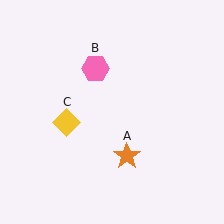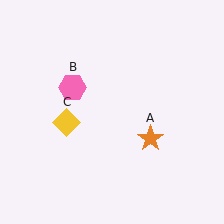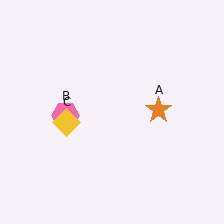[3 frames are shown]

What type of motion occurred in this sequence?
The orange star (object A), pink hexagon (object B) rotated counterclockwise around the center of the scene.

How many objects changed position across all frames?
2 objects changed position: orange star (object A), pink hexagon (object B).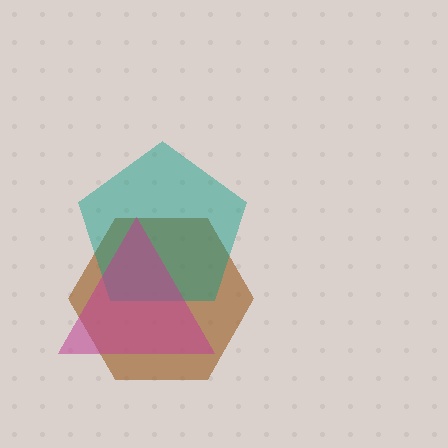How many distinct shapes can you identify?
There are 3 distinct shapes: a brown hexagon, a teal pentagon, a magenta triangle.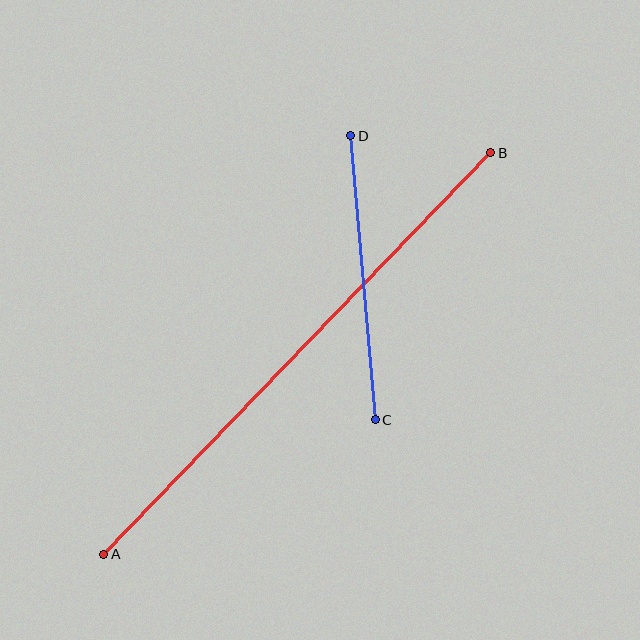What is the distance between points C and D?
The distance is approximately 285 pixels.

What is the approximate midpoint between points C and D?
The midpoint is at approximately (363, 278) pixels.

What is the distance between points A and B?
The distance is approximately 558 pixels.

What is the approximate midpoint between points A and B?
The midpoint is at approximately (297, 354) pixels.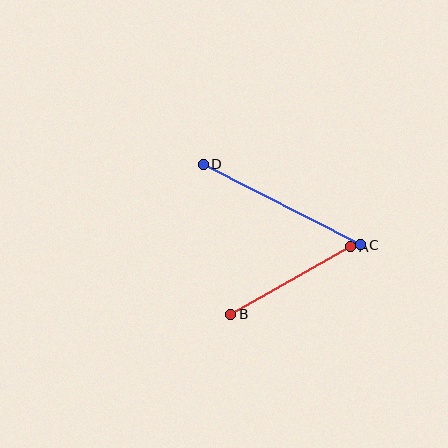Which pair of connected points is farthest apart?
Points C and D are farthest apart.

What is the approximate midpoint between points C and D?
The midpoint is at approximately (282, 205) pixels.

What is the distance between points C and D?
The distance is approximately 176 pixels.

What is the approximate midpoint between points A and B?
The midpoint is at approximately (291, 280) pixels.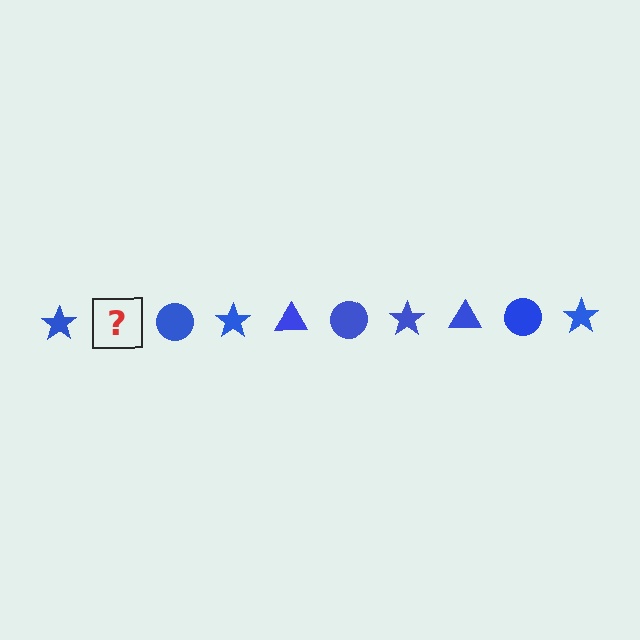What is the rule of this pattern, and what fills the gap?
The rule is that the pattern cycles through star, triangle, circle shapes in blue. The gap should be filled with a blue triangle.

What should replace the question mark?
The question mark should be replaced with a blue triangle.